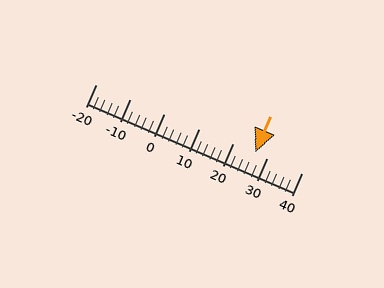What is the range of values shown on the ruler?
The ruler shows values from -20 to 40.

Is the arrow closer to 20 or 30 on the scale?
The arrow is closer to 30.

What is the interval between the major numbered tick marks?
The major tick marks are spaced 10 units apart.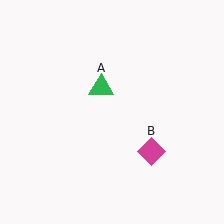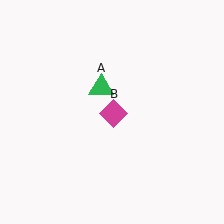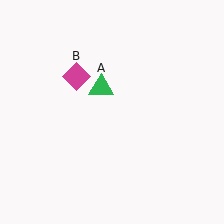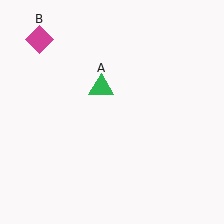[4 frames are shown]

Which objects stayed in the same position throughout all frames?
Green triangle (object A) remained stationary.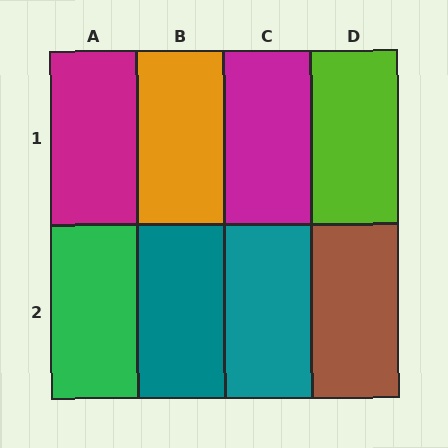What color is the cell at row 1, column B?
Orange.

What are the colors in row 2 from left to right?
Green, teal, teal, brown.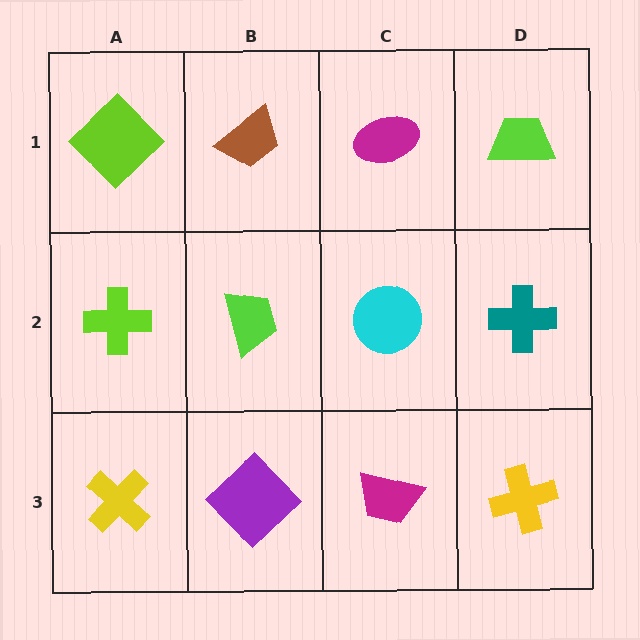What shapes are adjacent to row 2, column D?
A lime trapezoid (row 1, column D), a yellow cross (row 3, column D), a cyan circle (row 2, column C).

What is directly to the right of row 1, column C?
A lime trapezoid.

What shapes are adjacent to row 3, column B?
A lime trapezoid (row 2, column B), a yellow cross (row 3, column A), a magenta trapezoid (row 3, column C).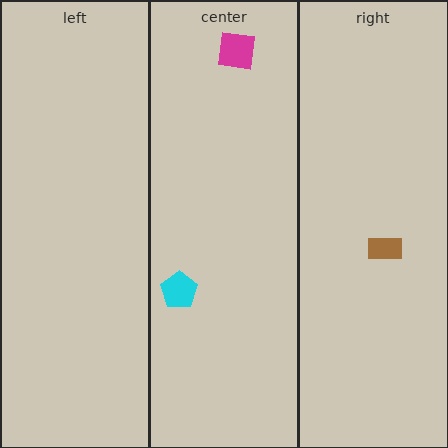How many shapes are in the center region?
2.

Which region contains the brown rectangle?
The right region.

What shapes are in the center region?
The magenta square, the cyan pentagon.